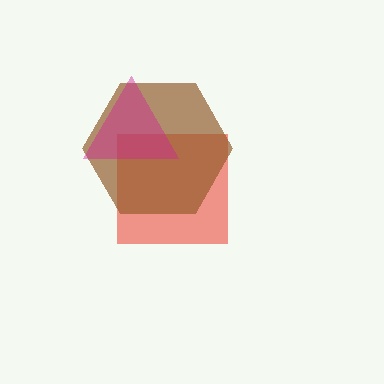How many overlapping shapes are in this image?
There are 3 overlapping shapes in the image.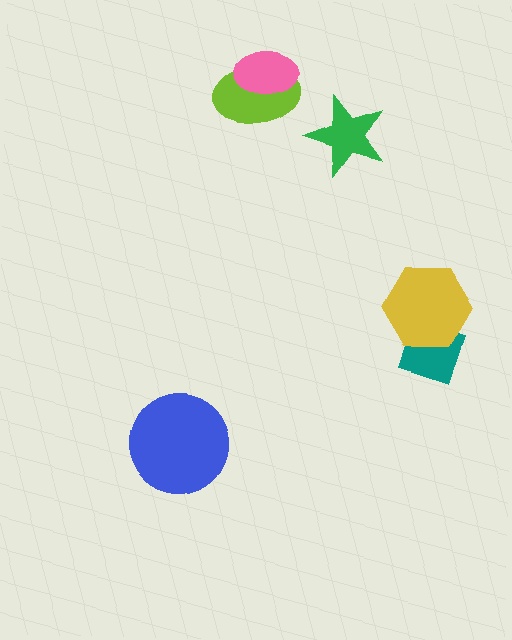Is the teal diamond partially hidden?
Yes, it is partially covered by another shape.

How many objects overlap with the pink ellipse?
1 object overlaps with the pink ellipse.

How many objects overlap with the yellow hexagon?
1 object overlaps with the yellow hexagon.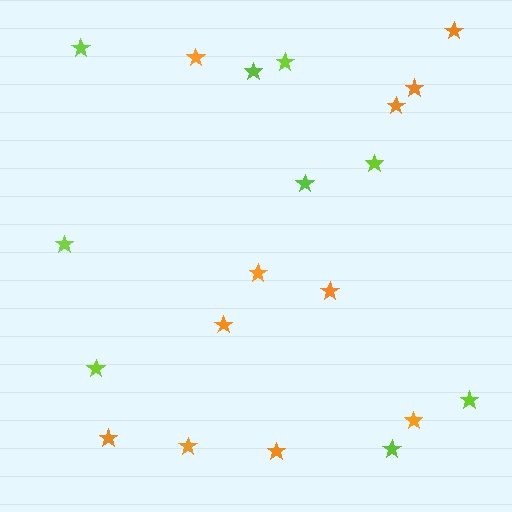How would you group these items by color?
There are 2 groups: one group of lime stars (9) and one group of orange stars (11).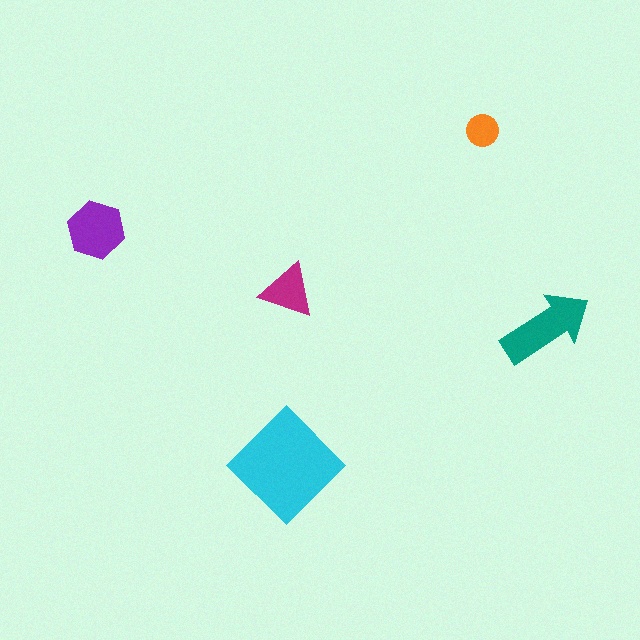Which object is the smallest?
The orange circle.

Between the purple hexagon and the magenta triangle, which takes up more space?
The purple hexagon.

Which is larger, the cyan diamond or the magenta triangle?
The cyan diamond.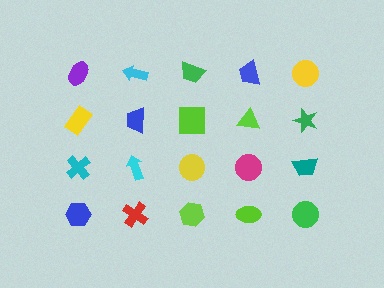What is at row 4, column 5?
A green circle.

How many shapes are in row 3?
5 shapes.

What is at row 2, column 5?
A green star.